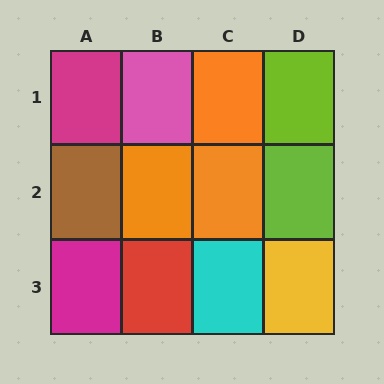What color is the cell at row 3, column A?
Magenta.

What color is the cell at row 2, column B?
Orange.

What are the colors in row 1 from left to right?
Magenta, pink, orange, lime.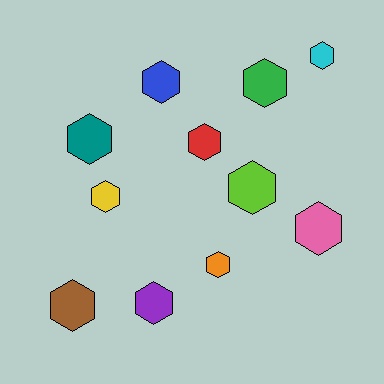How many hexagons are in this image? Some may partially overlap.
There are 11 hexagons.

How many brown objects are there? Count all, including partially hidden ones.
There is 1 brown object.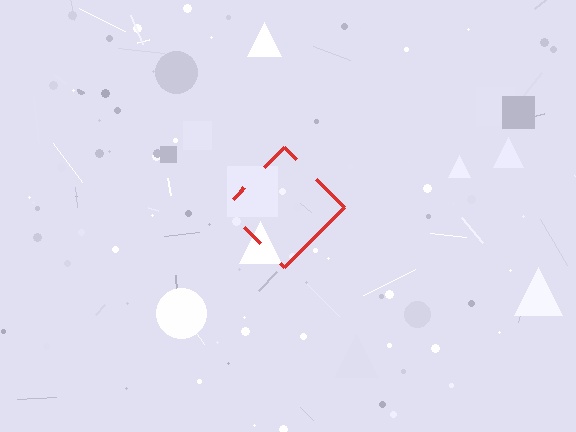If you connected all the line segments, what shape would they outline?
They would outline a diamond.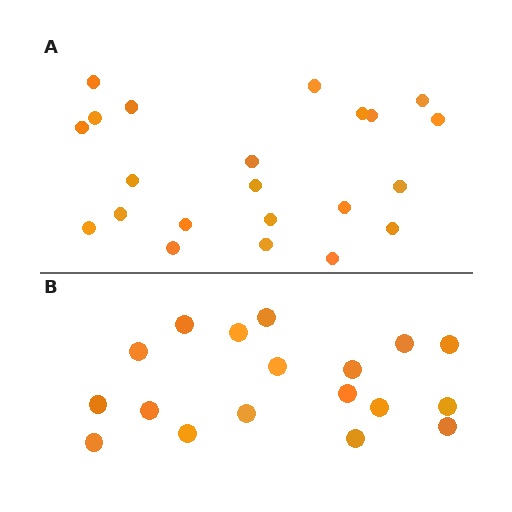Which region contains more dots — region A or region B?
Region A (the top region) has more dots.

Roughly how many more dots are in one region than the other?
Region A has about 4 more dots than region B.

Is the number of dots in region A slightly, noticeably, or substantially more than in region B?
Region A has only slightly more — the two regions are fairly close. The ratio is roughly 1.2 to 1.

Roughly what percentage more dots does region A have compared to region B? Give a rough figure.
About 20% more.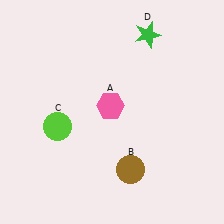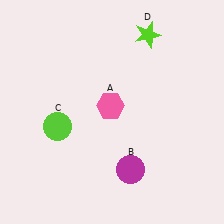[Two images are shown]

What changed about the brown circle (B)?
In Image 1, B is brown. In Image 2, it changed to magenta.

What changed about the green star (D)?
In Image 1, D is green. In Image 2, it changed to lime.